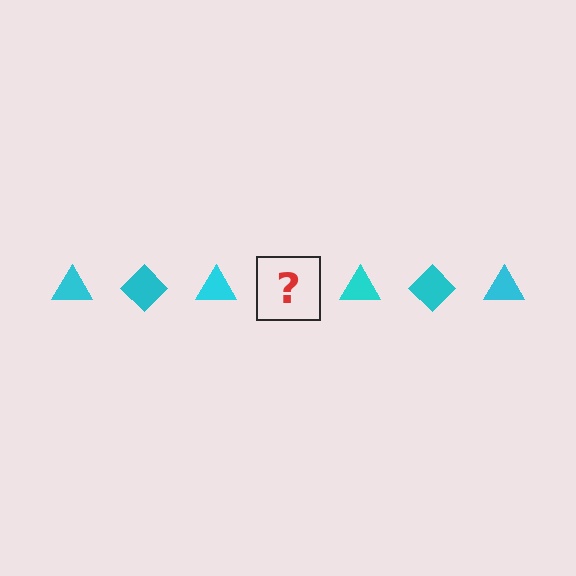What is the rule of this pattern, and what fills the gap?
The rule is that the pattern cycles through triangle, diamond shapes in cyan. The gap should be filled with a cyan diamond.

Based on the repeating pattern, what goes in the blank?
The blank should be a cyan diamond.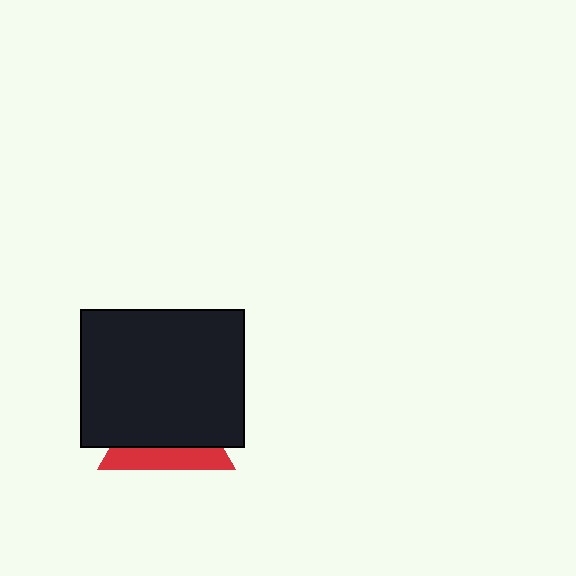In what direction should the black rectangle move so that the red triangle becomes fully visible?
The black rectangle should move up. That is the shortest direction to clear the overlap and leave the red triangle fully visible.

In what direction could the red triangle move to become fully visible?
The red triangle could move down. That would shift it out from behind the black rectangle entirely.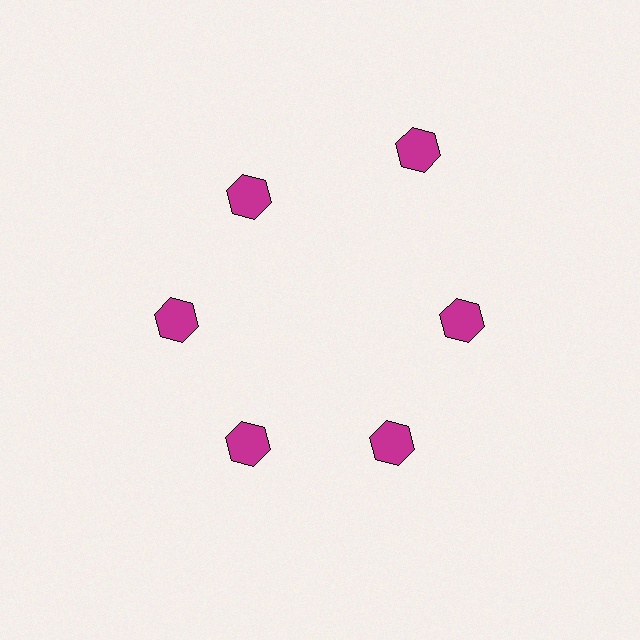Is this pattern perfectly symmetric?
No. The 6 magenta hexagons are arranged in a ring, but one element near the 1 o'clock position is pushed outward from the center, breaking the 6-fold rotational symmetry.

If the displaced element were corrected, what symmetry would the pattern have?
It would have 6-fold rotational symmetry — the pattern would map onto itself every 60 degrees.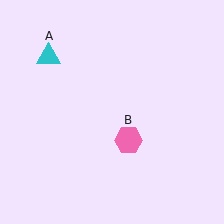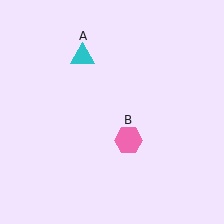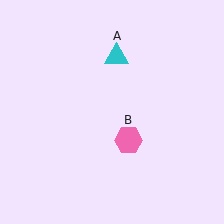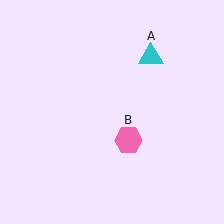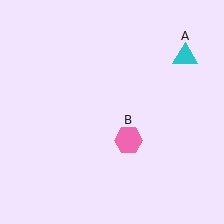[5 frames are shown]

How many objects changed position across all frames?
1 object changed position: cyan triangle (object A).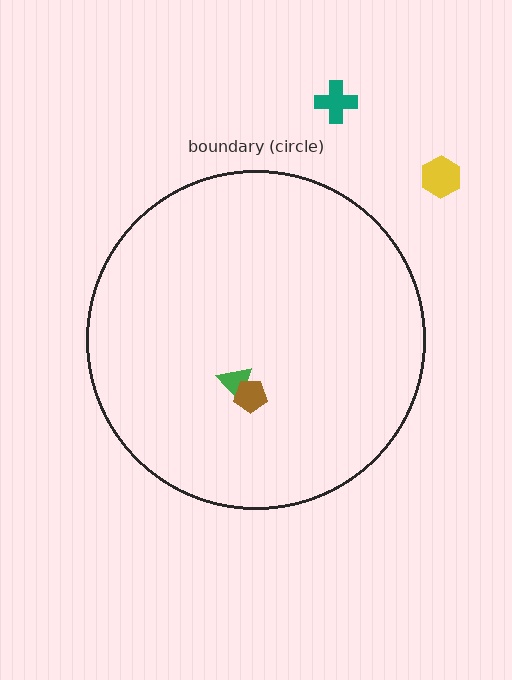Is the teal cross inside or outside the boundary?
Outside.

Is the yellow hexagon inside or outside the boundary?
Outside.